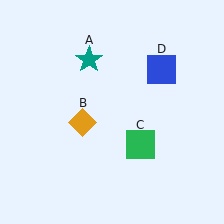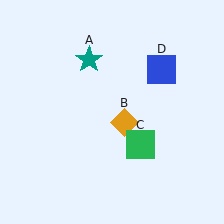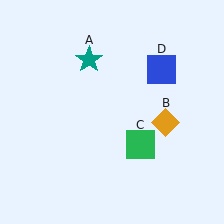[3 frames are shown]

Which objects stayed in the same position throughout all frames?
Teal star (object A) and green square (object C) and blue square (object D) remained stationary.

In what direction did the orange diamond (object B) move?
The orange diamond (object B) moved right.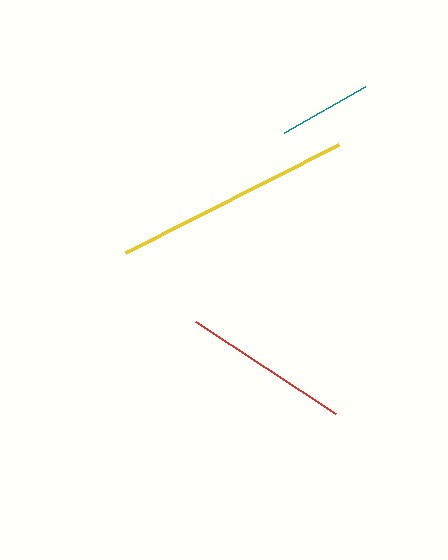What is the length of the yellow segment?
The yellow segment is approximately 239 pixels long.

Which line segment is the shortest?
The teal line is the shortest at approximately 93 pixels.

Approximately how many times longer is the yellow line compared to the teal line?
The yellow line is approximately 2.6 times the length of the teal line.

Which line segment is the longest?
The yellow line is the longest at approximately 239 pixels.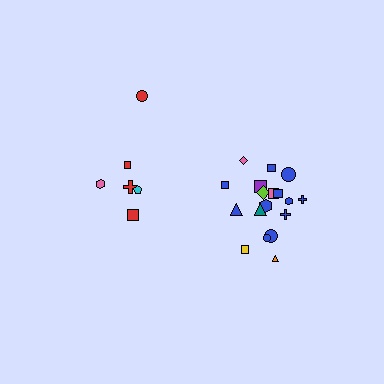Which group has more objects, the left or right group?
The right group.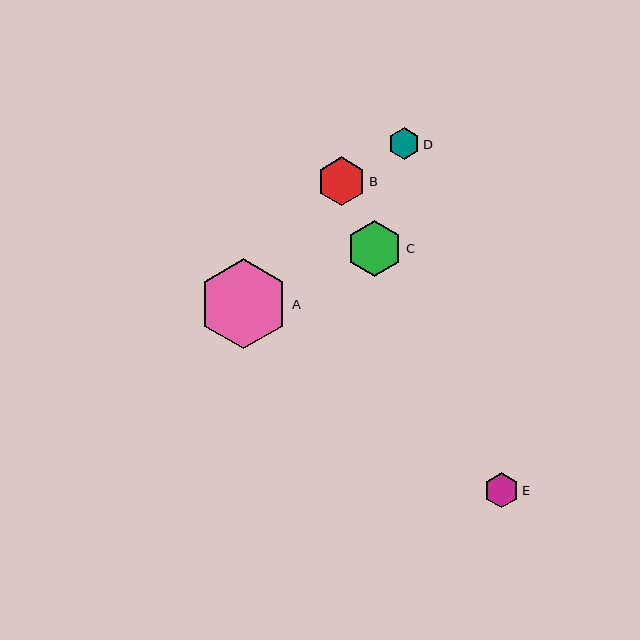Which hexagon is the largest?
Hexagon A is the largest with a size of approximately 90 pixels.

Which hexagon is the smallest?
Hexagon D is the smallest with a size of approximately 32 pixels.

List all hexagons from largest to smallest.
From largest to smallest: A, C, B, E, D.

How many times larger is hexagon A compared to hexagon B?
Hexagon A is approximately 1.9 times the size of hexagon B.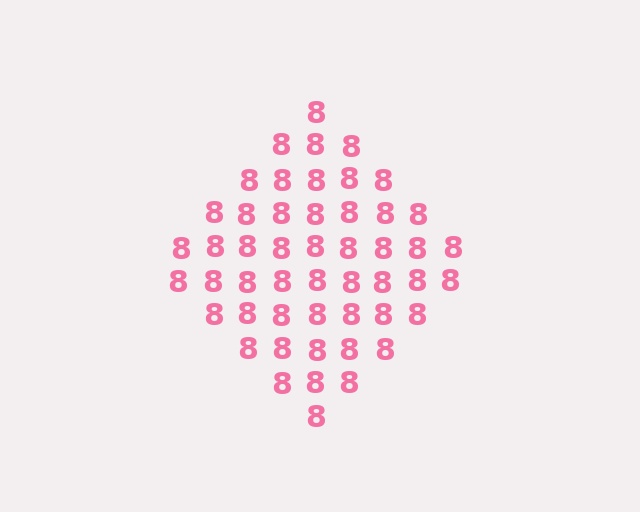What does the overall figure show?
The overall figure shows a diamond.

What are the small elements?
The small elements are digit 8's.